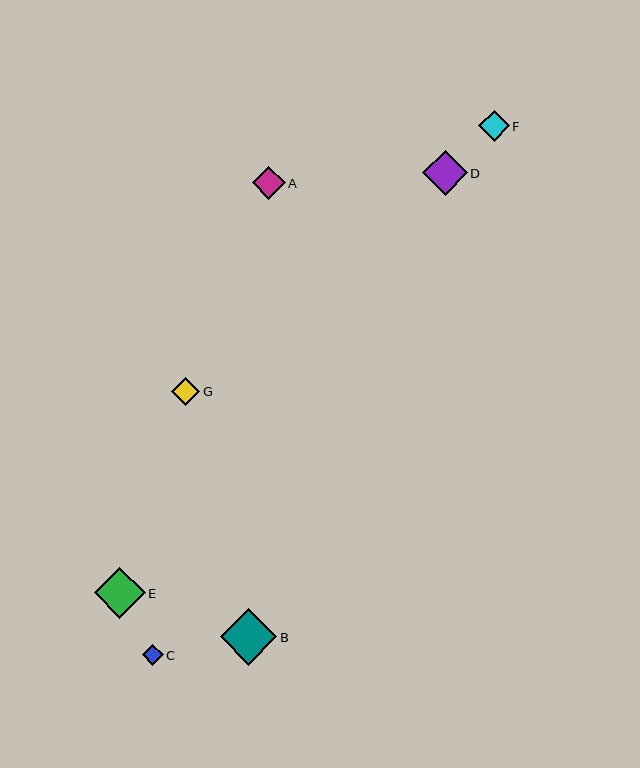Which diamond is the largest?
Diamond B is the largest with a size of approximately 56 pixels.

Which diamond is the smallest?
Diamond C is the smallest with a size of approximately 21 pixels.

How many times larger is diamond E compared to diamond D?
Diamond E is approximately 1.1 times the size of diamond D.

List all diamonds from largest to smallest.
From largest to smallest: B, E, D, A, F, G, C.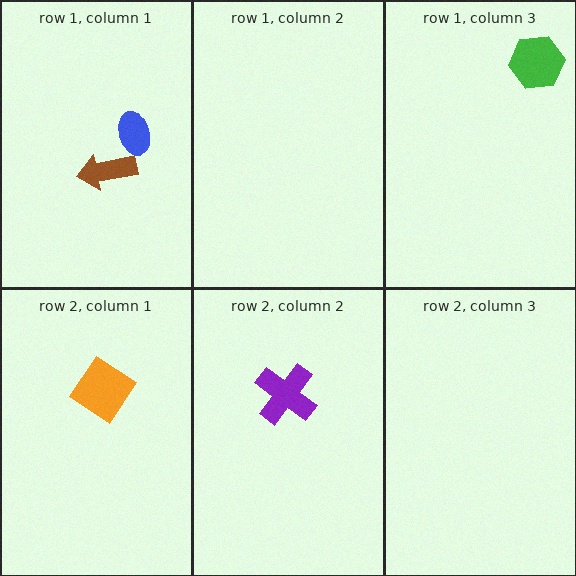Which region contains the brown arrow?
The row 1, column 1 region.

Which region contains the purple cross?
The row 2, column 2 region.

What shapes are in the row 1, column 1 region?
The blue ellipse, the brown arrow.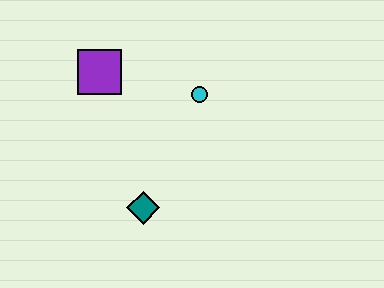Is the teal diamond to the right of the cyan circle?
No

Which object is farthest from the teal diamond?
The purple square is farthest from the teal diamond.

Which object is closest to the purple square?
The cyan circle is closest to the purple square.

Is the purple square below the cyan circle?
No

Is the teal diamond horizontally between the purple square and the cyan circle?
Yes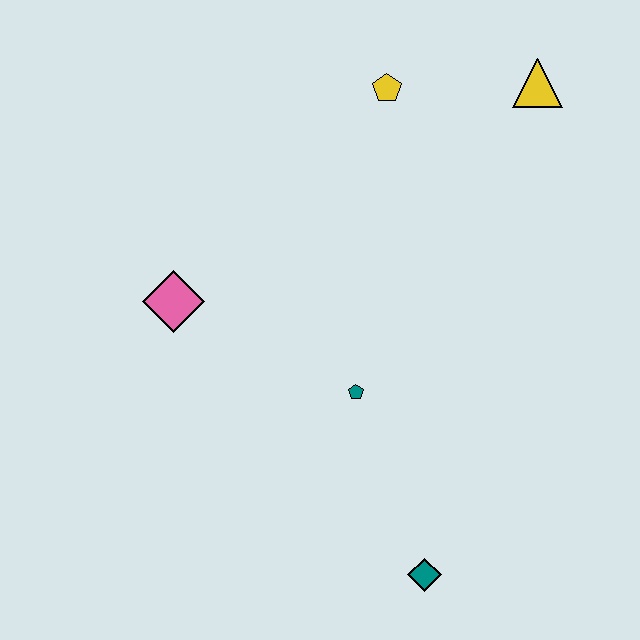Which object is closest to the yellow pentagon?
The yellow triangle is closest to the yellow pentagon.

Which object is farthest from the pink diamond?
The yellow triangle is farthest from the pink diamond.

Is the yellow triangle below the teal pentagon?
No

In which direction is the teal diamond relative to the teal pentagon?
The teal diamond is below the teal pentagon.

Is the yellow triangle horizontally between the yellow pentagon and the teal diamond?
No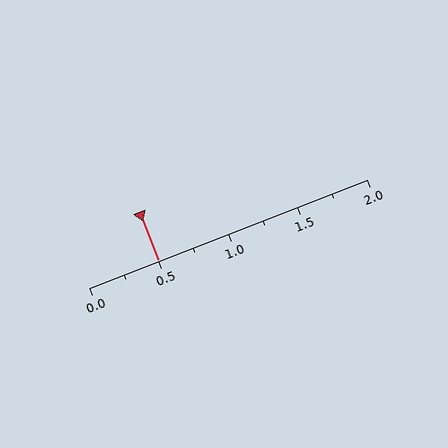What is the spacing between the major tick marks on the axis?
The major ticks are spaced 0.5 apart.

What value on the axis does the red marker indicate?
The marker indicates approximately 0.5.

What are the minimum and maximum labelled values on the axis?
The axis runs from 0.0 to 2.0.